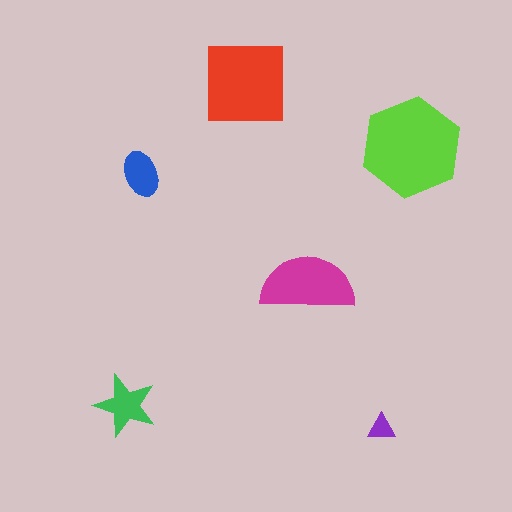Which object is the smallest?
The purple triangle.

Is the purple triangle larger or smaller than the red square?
Smaller.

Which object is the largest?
The lime hexagon.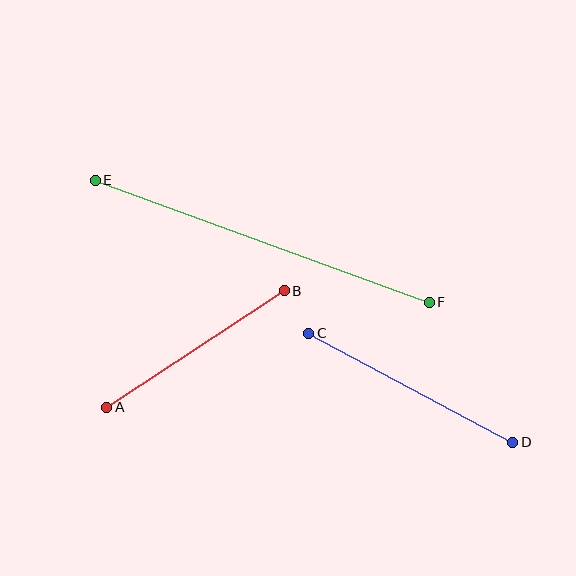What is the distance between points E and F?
The distance is approximately 355 pixels.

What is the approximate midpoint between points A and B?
The midpoint is at approximately (196, 349) pixels.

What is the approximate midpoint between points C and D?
The midpoint is at approximately (411, 388) pixels.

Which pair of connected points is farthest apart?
Points E and F are farthest apart.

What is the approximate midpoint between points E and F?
The midpoint is at approximately (262, 241) pixels.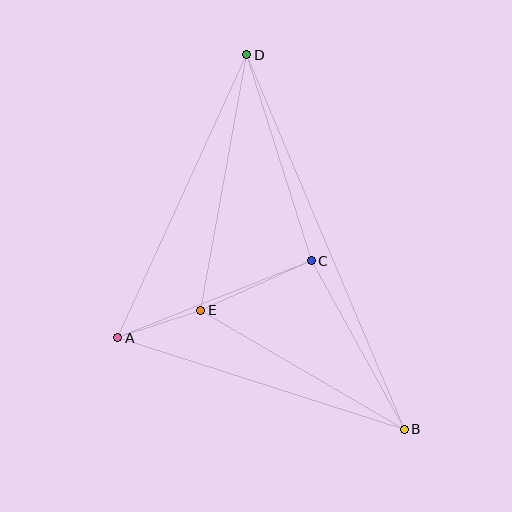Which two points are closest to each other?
Points A and E are closest to each other.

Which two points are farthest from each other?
Points B and D are farthest from each other.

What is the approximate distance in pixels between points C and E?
The distance between C and E is approximately 121 pixels.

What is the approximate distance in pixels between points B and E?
The distance between B and E is approximately 236 pixels.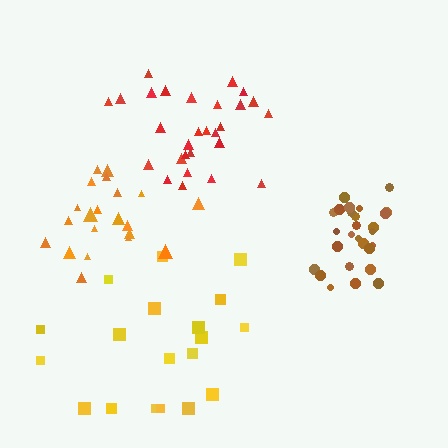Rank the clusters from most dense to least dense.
brown, orange, red, yellow.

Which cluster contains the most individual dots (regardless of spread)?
Red (28).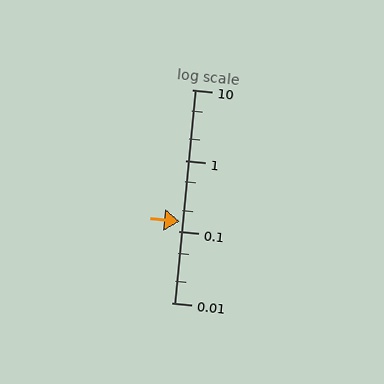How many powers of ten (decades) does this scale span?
The scale spans 3 decades, from 0.01 to 10.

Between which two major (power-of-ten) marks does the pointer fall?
The pointer is between 0.1 and 1.